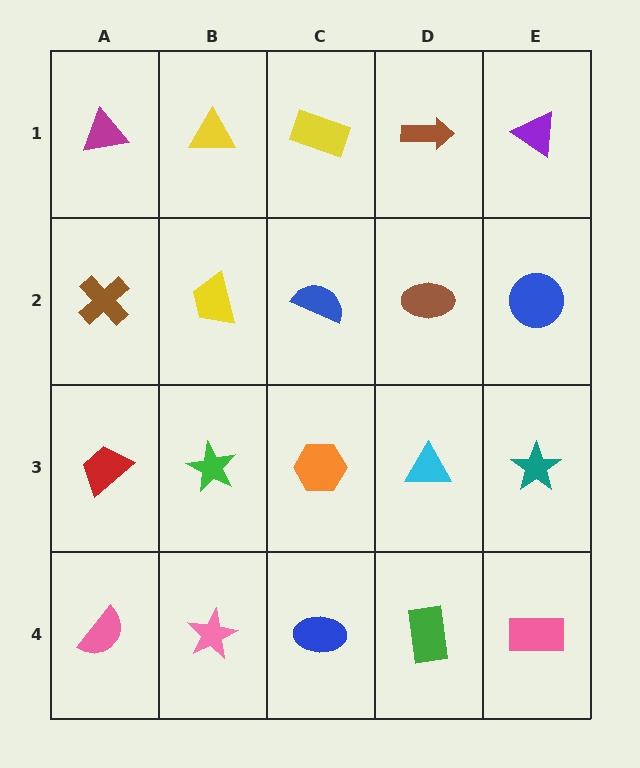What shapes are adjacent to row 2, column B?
A yellow triangle (row 1, column B), a green star (row 3, column B), a brown cross (row 2, column A), a blue semicircle (row 2, column C).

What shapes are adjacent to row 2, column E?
A purple triangle (row 1, column E), a teal star (row 3, column E), a brown ellipse (row 2, column D).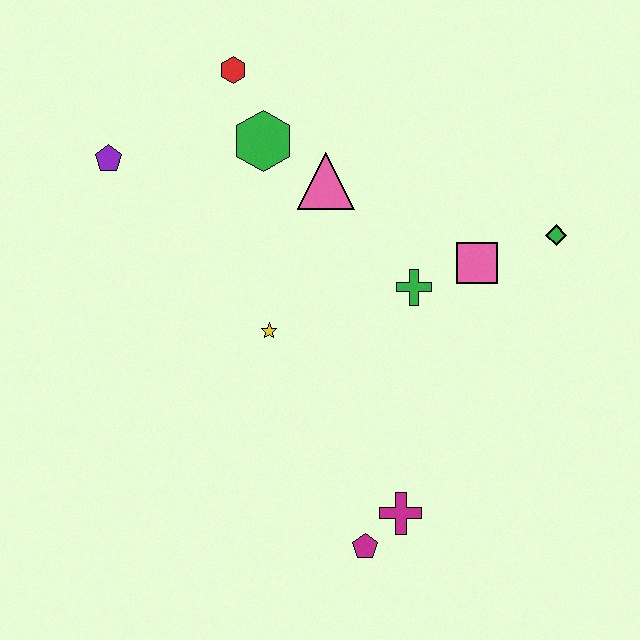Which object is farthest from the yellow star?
The green diamond is farthest from the yellow star.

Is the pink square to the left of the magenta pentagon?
No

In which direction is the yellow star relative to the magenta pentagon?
The yellow star is above the magenta pentagon.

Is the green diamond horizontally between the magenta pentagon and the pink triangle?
No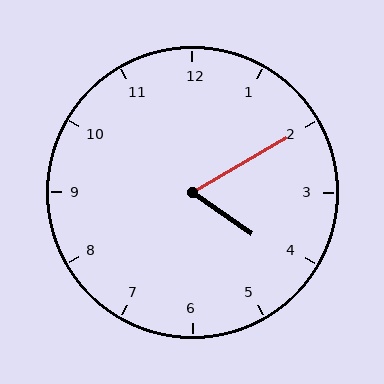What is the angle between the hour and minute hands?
Approximately 65 degrees.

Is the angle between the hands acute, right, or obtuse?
It is acute.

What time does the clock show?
4:10.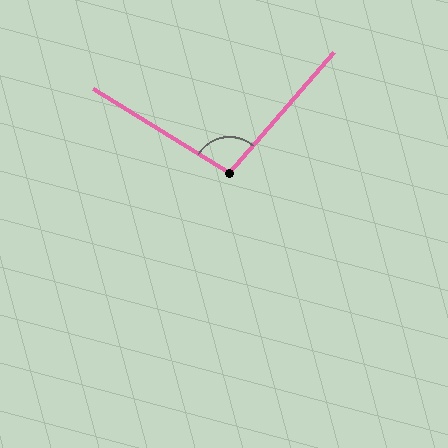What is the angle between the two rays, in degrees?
Approximately 99 degrees.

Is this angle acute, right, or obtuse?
It is obtuse.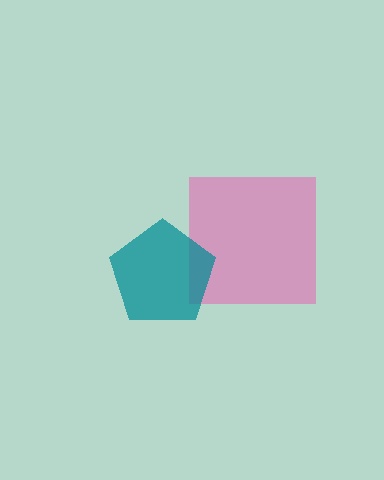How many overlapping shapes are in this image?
There are 2 overlapping shapes in the image.